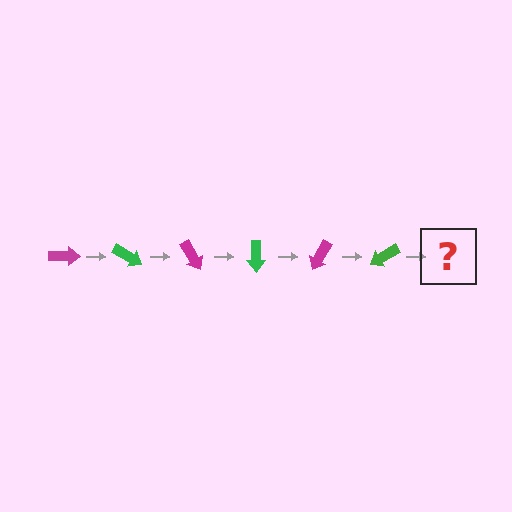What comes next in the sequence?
The next element should be a magenta arrow, rotated 180 degrees from the start.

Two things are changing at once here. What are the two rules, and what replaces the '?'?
The two rules are that it rotates 30 degrees each step and the color cycles through magenta and green. The '?' should be a magenta arrow, rotated 180 degrees from the start.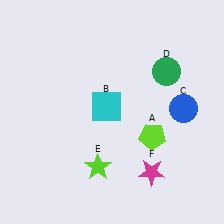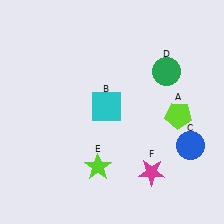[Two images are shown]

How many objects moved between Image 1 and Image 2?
2 objects moved between the two images.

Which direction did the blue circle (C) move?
The blue circle (C) moved down.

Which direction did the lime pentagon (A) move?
The lime pentagon (A) moved right.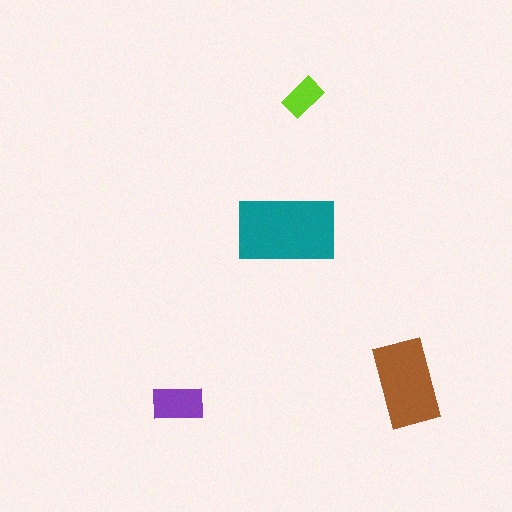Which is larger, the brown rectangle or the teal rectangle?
The teal one.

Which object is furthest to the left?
The purple rectangle is leftmost.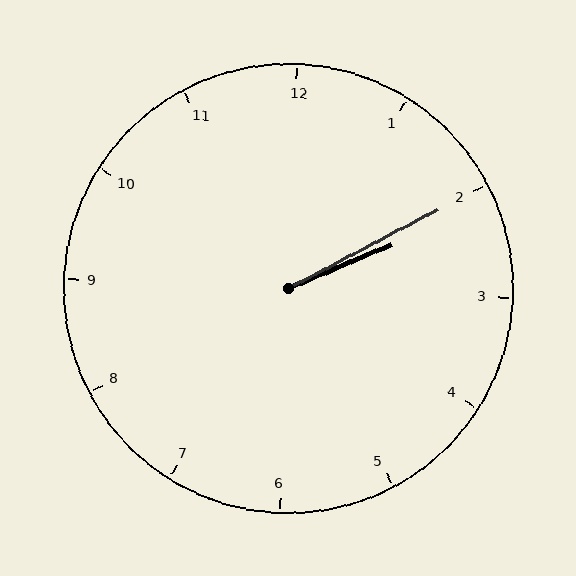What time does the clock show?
2:10.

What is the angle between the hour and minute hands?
Approximately 5 degrees.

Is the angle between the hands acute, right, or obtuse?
It is acute.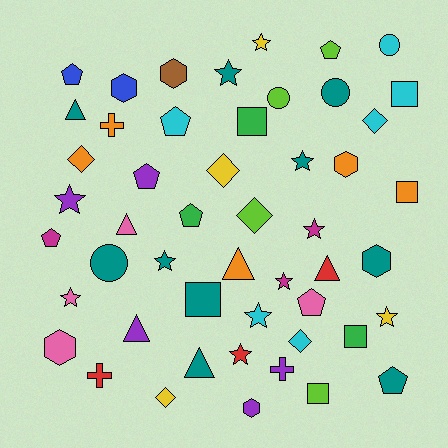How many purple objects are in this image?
There are 5 purple objects.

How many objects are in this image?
There are 50 objects.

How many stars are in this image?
There are 11 stars.